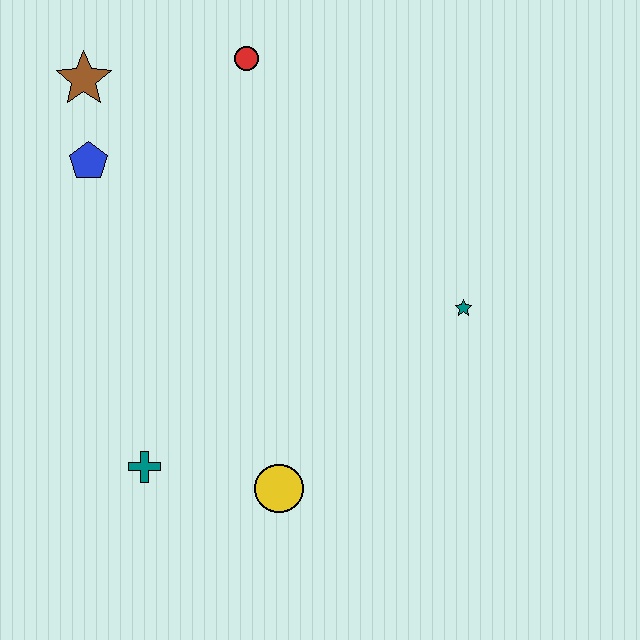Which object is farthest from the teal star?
The brown star is farthest from the teal star.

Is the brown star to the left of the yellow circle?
Yes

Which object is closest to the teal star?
The yellow circle is closest to the teal star.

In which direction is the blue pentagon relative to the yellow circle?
The blue pentagon is above the yellow circle.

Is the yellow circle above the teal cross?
No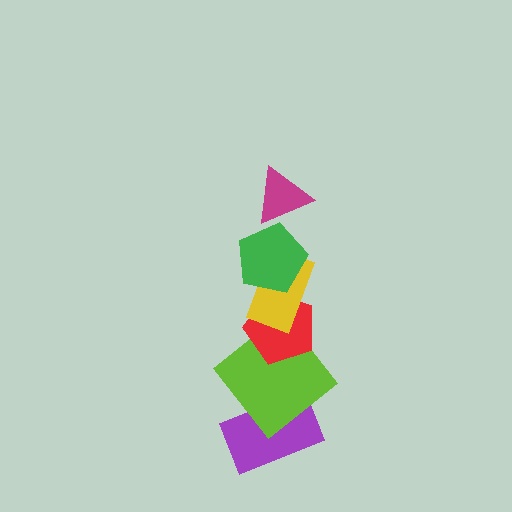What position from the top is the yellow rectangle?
The yellow rectangle is 3rd from the top.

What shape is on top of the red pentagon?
The yellow rectangle is on top of the red pentagon.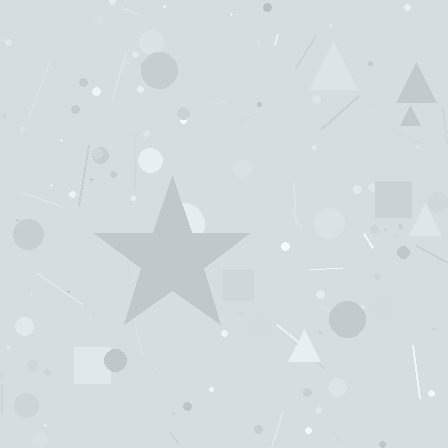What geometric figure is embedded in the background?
A star is embedded in the background.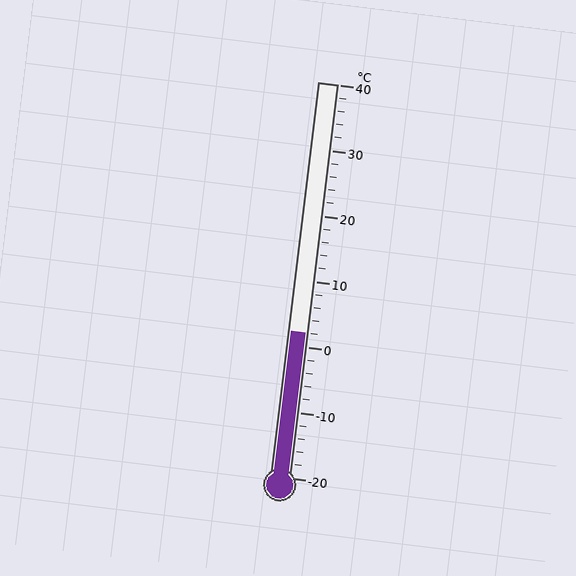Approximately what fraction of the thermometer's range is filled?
The thermometer is filled to approximately 35% of its range.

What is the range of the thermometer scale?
The thermometer scale ranges from -20°C to 40°C.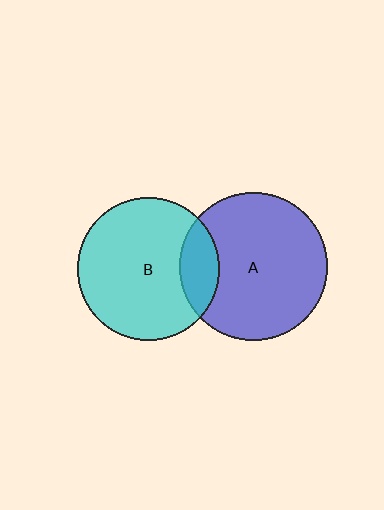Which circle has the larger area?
Circle A (blue).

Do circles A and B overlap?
Yes.